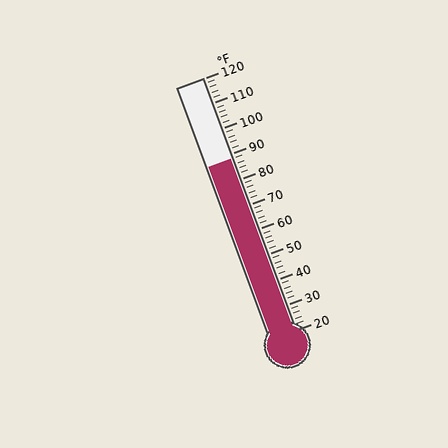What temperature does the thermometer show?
The thermometer shows approximately 88°F.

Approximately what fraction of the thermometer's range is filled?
The thermometer is filled to approximately 70% of its range.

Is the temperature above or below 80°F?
The temperature is above 80°F.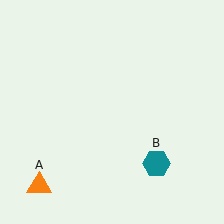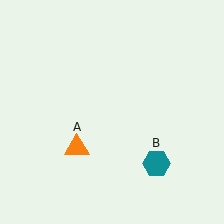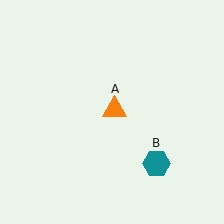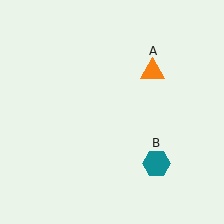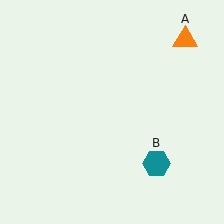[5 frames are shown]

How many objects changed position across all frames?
1 object changed position: orange triangle (object A).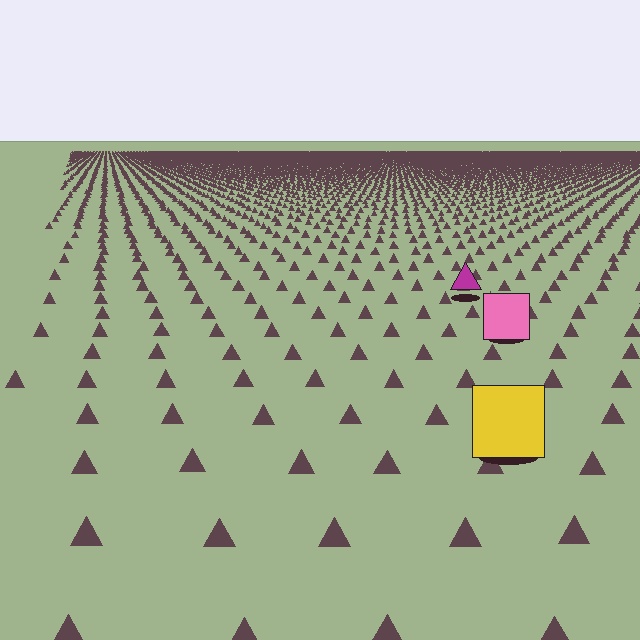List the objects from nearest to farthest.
From nearest to farthest: the yellow square, the pink square, the magenta triangle.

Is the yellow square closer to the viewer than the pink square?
Yes. The yellow square is closer — you can tell from the texture gradient: the ground texture is coarser near it.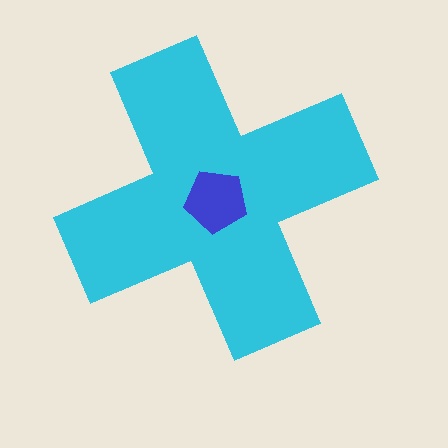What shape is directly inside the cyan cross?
The blue pentagon.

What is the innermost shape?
The blue pentagon.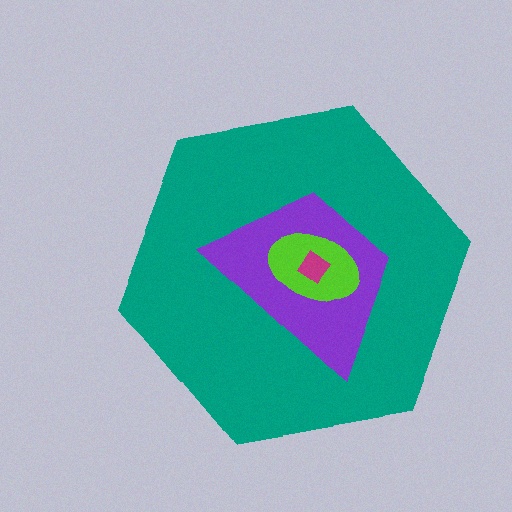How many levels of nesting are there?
4.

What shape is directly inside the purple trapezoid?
The lime ellipse.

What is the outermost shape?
The teal hexagon.